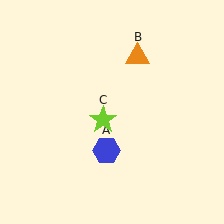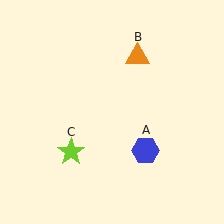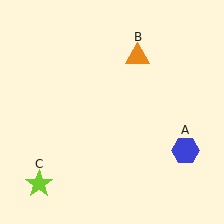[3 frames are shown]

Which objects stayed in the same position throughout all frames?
Orange triangle (object B) remained stationary.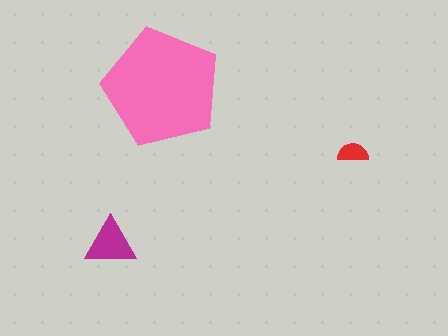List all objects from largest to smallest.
The pink pentagon, the magenta triangle, the red semicircle.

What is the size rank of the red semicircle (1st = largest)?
3rd.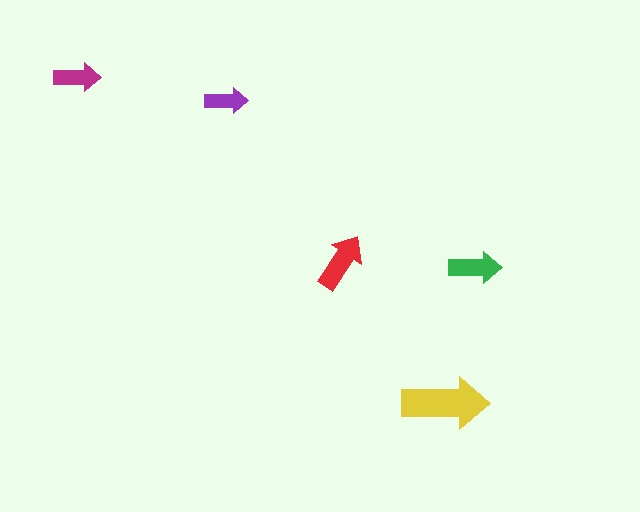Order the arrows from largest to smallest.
the yellow one, the red one, the green one, the magenta one, the purple one.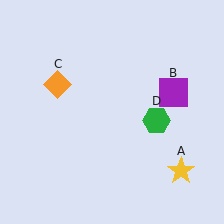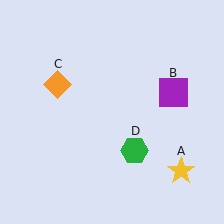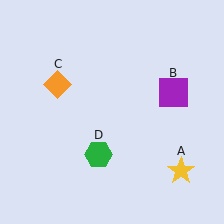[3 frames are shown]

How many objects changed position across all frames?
1 object changed position: green hexagon (object D).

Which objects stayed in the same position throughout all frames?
Yellow star (object A) and purple square (object B) and orange diamond (object C) remained stationary.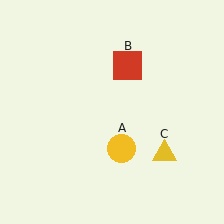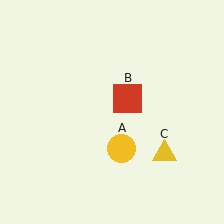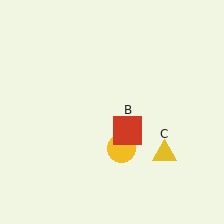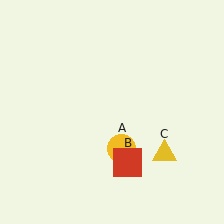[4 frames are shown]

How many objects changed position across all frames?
1 object changed position: red square (object B).